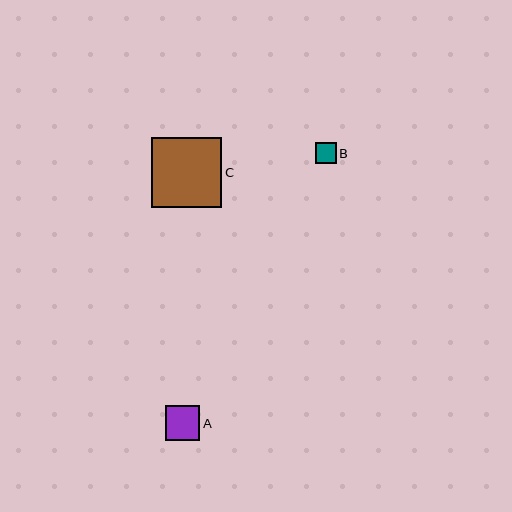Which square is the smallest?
Square B is the smallest with a size of approximately 21 pixels.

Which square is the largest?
Square C is the largest with a size of approximately 70 pixels.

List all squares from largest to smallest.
From largest to smallest: C, A, B.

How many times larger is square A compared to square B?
Square A is approximately 1.7 times the size of square B.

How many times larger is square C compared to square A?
Square C is approximately 2.0 times the size of square A.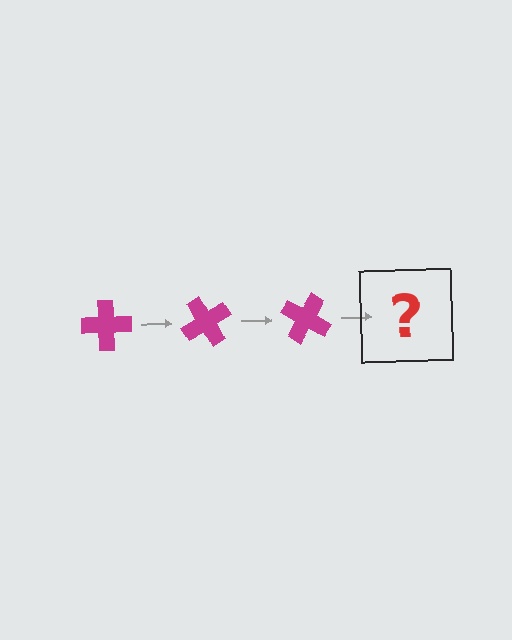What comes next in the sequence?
The next element should be a magenta cross rotated 180 degrees.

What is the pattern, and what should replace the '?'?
The pattern is that the cross rotates 60 degrees each step. The '?' should be a magenta cross rotated 180 degrees.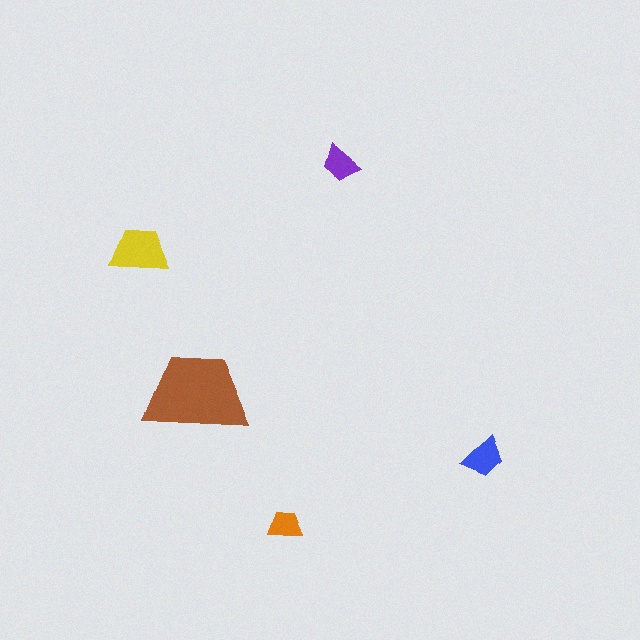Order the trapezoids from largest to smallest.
the brown one, the yellow one, the blue one, the purple one, the orange one.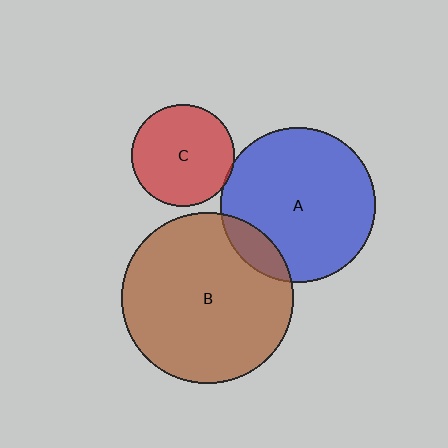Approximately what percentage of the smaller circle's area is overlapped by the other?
Approximately 10%.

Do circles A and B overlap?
Yes.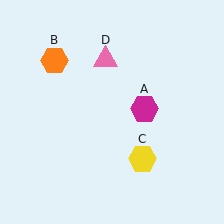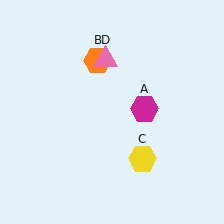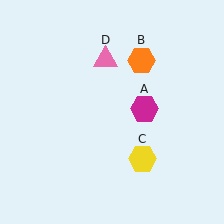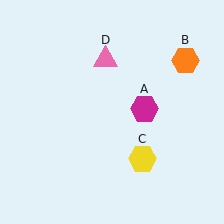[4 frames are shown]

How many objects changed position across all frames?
1 object changed position: orange hexagon (object B).